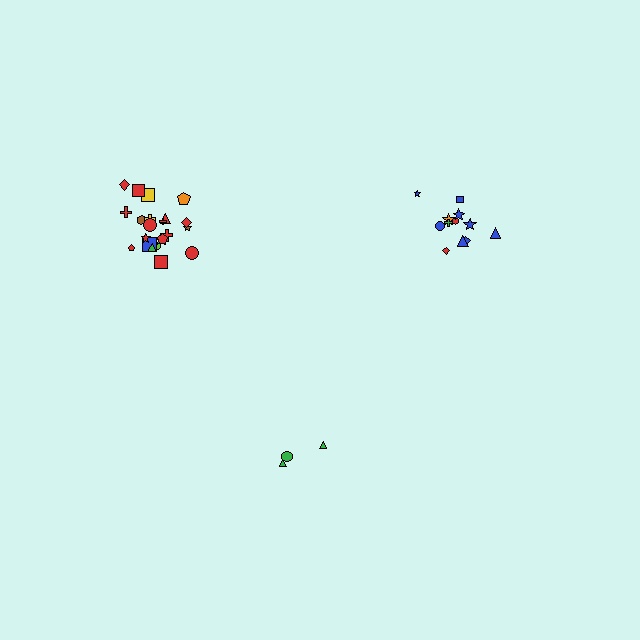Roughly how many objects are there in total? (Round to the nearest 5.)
Roughly 35 objects in total.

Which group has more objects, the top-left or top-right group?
The top-left group.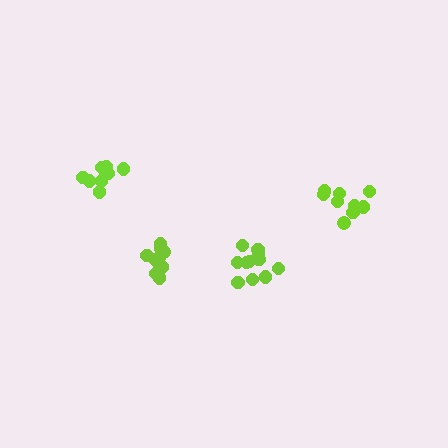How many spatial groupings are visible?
There are 4 spatial groupings.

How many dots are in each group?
Group 1: 11 dots, Group 2: 9 dots, Group 3: 9 dots, Group 4: 8 dots (37 total).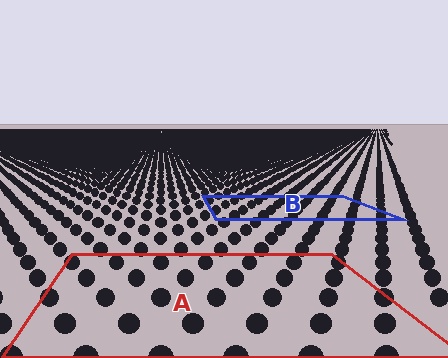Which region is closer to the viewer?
Region A is closer. The texture elements there are larger and more spread out.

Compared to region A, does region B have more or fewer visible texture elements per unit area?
Region B has more texture elements per unit area — they are packed more densely because it is farther away.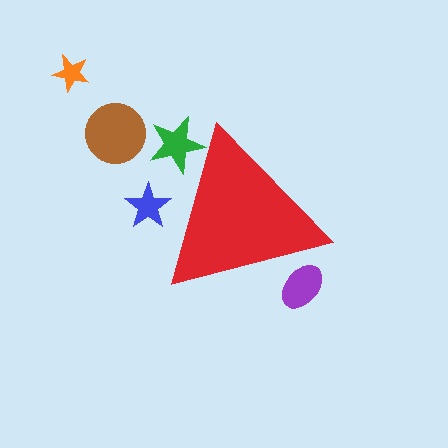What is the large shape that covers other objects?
A red triangle.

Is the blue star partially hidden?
Yes, the blue star is partially hidden behind the red triangle.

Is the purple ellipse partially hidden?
Yes, the purple ellipse is partially hidden behind the red triangle.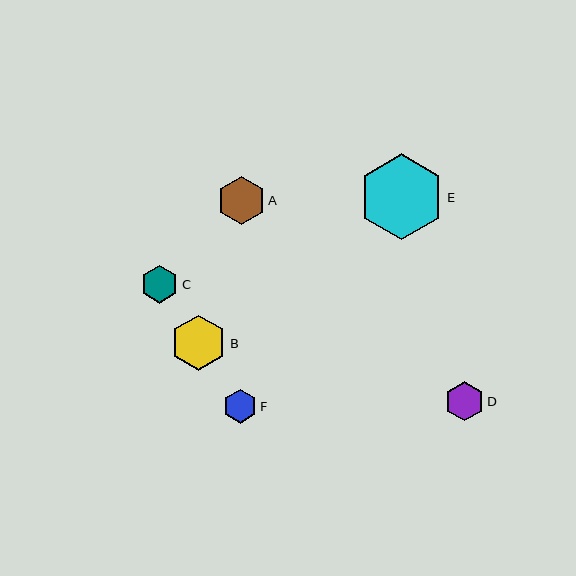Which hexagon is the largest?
Hexagon E is the largest with a size of approximately 86 pixels.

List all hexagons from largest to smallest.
From largest to smallest: E, B, A, D, C, F.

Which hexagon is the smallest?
Hexagon F is the smallest with a size of approximately 34 pixels.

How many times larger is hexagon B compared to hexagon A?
Hexagon B is approximately 1.2 times the size of hexagon A.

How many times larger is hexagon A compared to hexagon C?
Hexagon A is approximately 1.3 times the size of hexagon C.